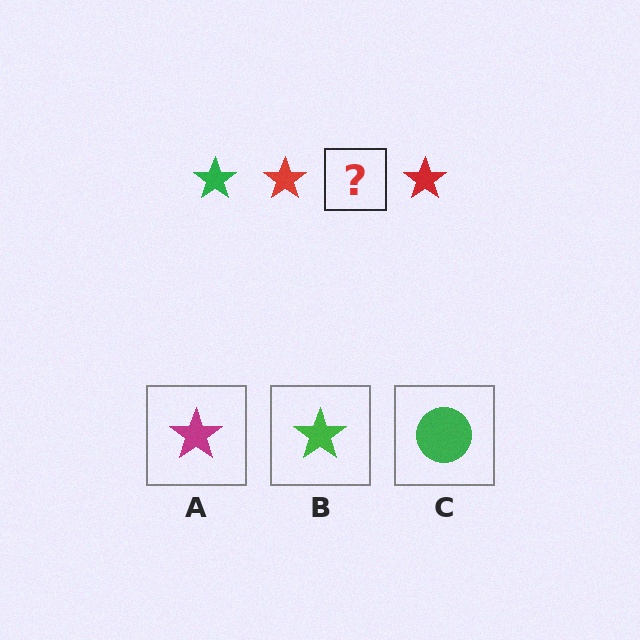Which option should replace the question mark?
Option B.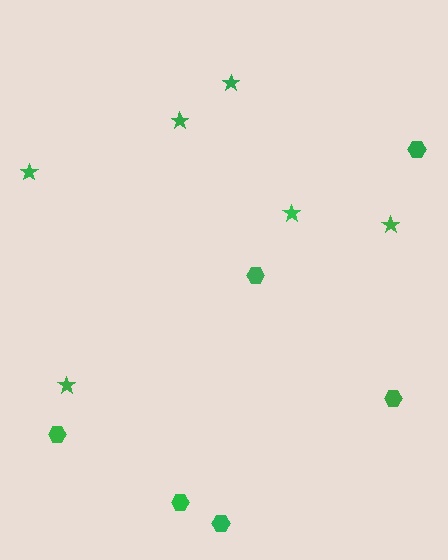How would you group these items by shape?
There are 2 groups: one group of stars (6) and one group of hexagons (6).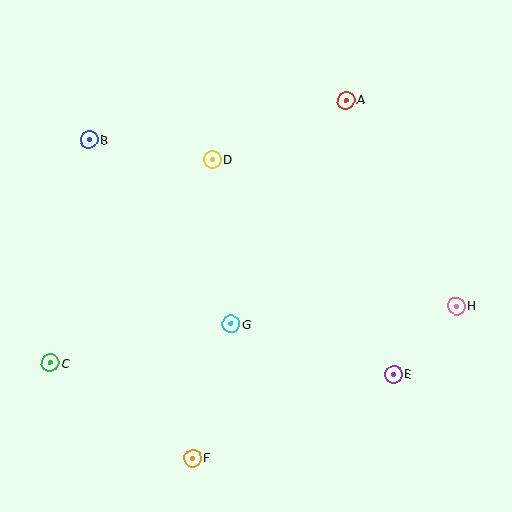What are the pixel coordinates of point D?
Point D is at (213, 160).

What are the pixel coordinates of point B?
Point B is at (89, 140).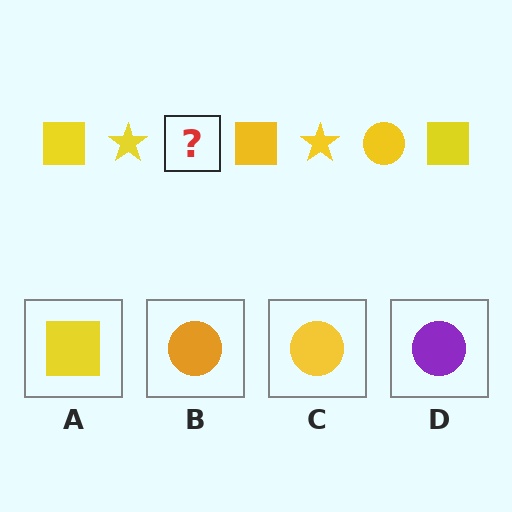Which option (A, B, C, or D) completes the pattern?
C.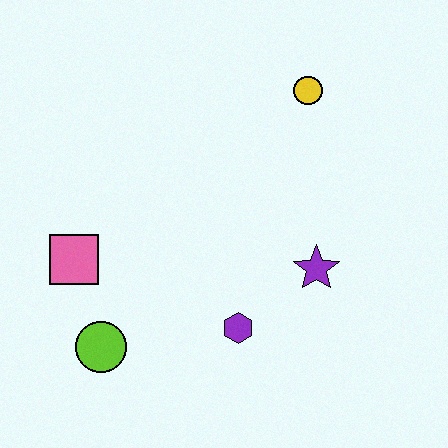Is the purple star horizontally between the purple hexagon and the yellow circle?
No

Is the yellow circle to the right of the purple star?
No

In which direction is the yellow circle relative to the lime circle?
The yellow circle is above the lime circle.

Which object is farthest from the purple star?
The pink square is farthest from the purple star.